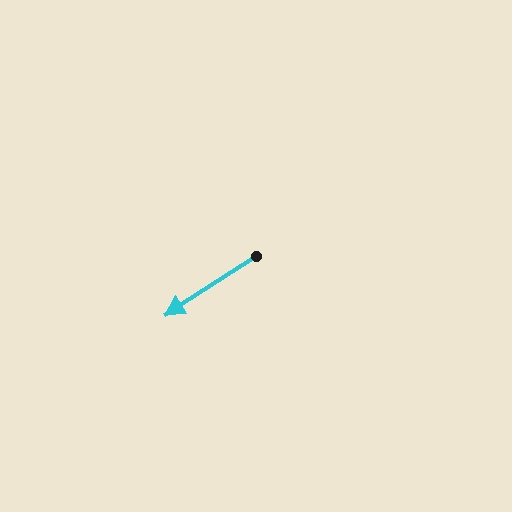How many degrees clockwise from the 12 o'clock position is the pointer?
Approximately 237 degrees.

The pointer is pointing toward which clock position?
Roughly 8 o'clock.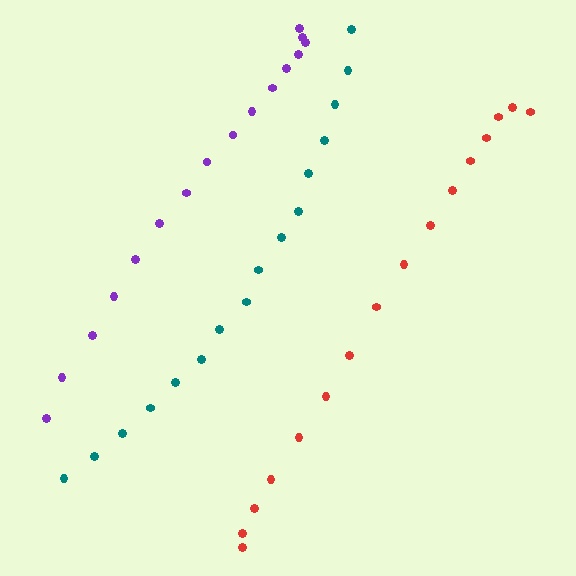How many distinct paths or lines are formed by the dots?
There are 3 distinct paths.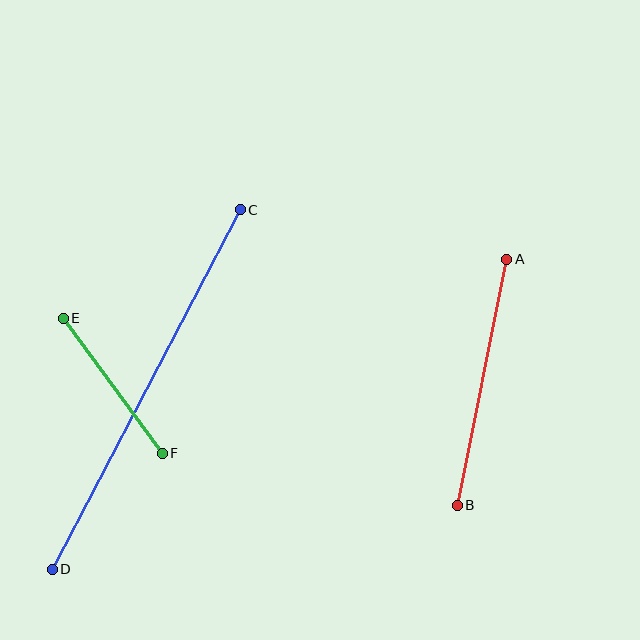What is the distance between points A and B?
The distance is approximately 251 pixels.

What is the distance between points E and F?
The distance is approximately 168 pixels.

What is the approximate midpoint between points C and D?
The midpoint is at approximately (146, 390) pixels.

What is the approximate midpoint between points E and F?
The midpoint is at approximately (113, 386) pixels.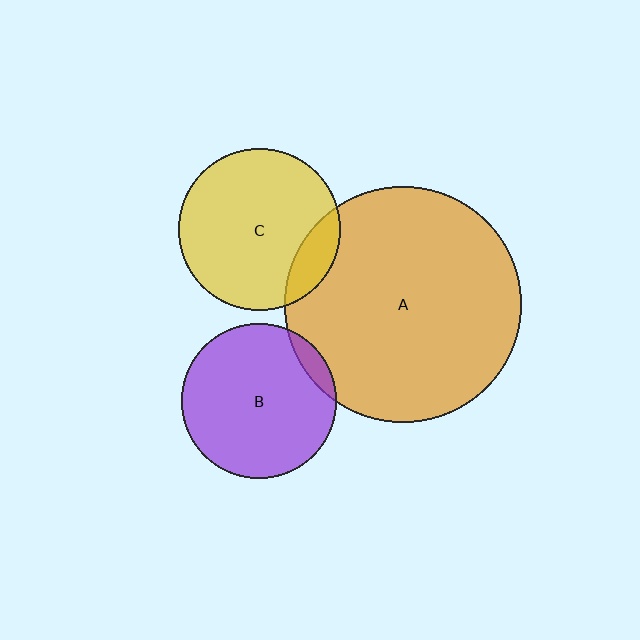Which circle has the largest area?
Circle A (orange).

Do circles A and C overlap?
Yes.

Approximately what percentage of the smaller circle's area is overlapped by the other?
Approximately 15%.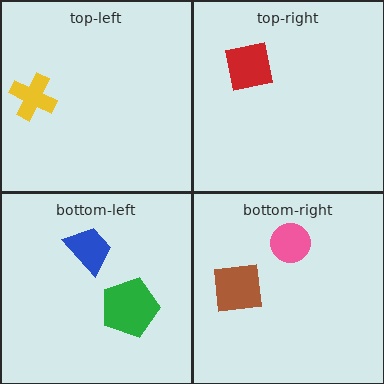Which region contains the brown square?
The bottom-right region.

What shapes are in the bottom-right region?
The pink circle, the brown square.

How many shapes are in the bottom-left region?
2.